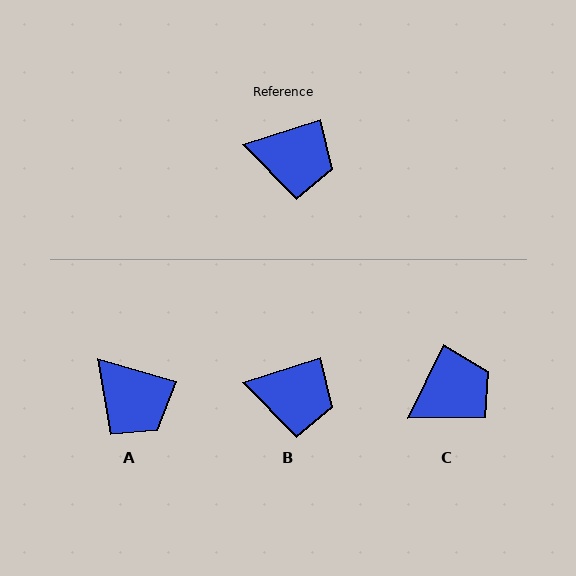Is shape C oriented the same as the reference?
No, it is off by about 46 degrees.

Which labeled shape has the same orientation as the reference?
B.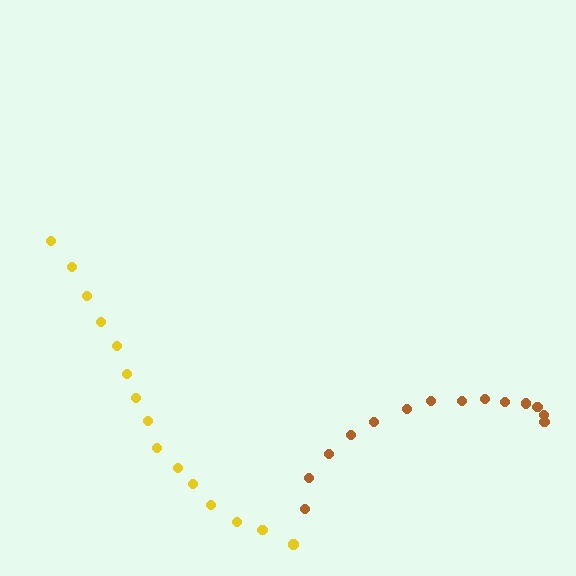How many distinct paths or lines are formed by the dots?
There are 2 distinct paths.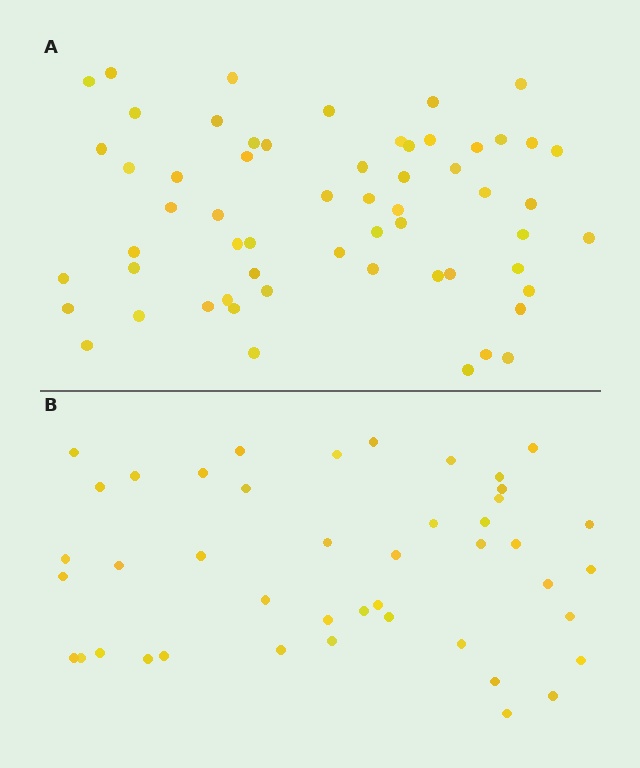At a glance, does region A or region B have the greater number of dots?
Region A (the top region) has more dots.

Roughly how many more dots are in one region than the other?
Region A has approximately 15 more dots than region B.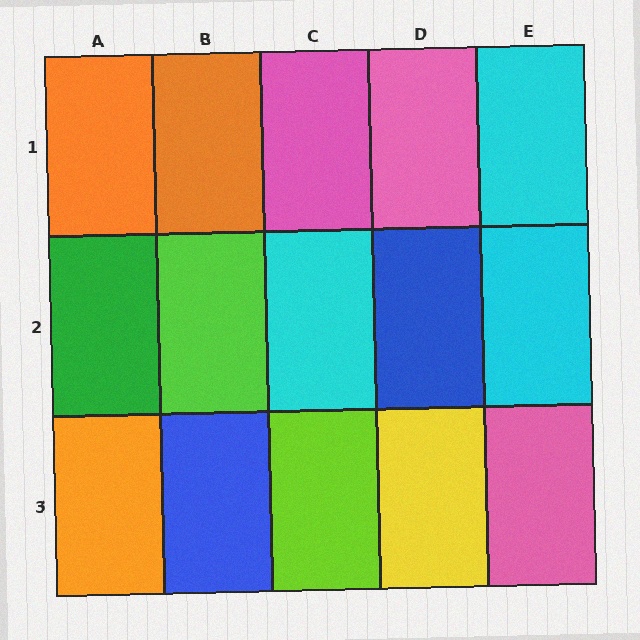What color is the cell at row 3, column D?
Yellow.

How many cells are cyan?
3 cells are cyan.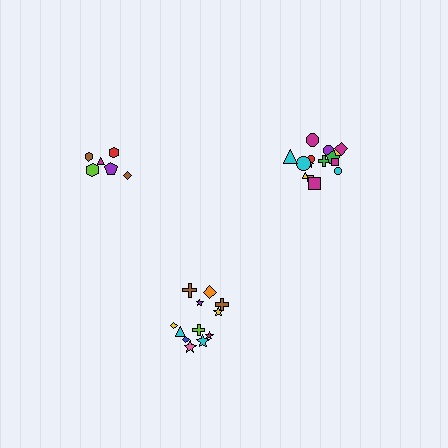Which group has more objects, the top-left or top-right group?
The top-right group.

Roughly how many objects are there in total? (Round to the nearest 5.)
Roughly 35 objects in total.